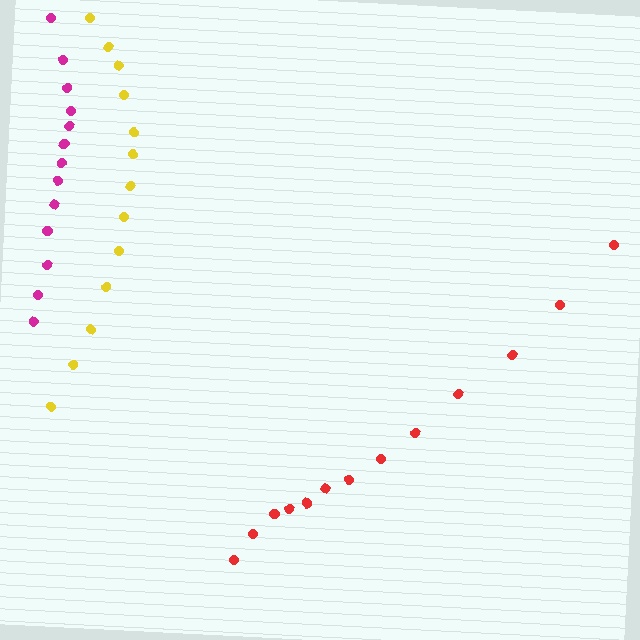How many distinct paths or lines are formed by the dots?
There are 3 distinct paths.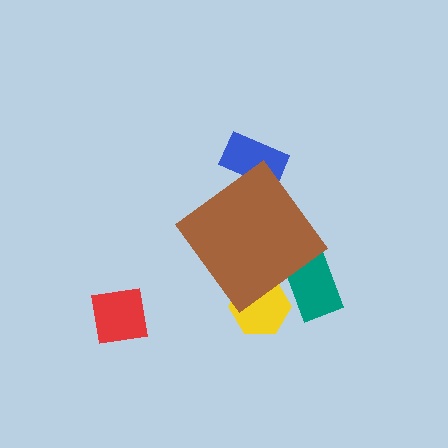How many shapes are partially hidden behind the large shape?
3 shapes are partially hidden.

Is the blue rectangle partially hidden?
Yes, the blue rectangle is partially hidden behind the brown diamond.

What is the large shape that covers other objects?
A brown diamond.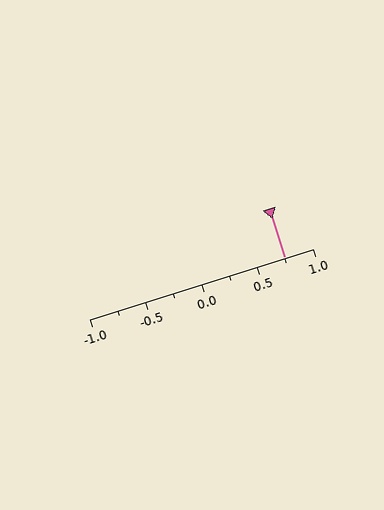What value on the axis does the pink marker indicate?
The marker indicates approximately 0.75.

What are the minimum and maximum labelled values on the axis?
The axis runs from -1.0 to 1.0.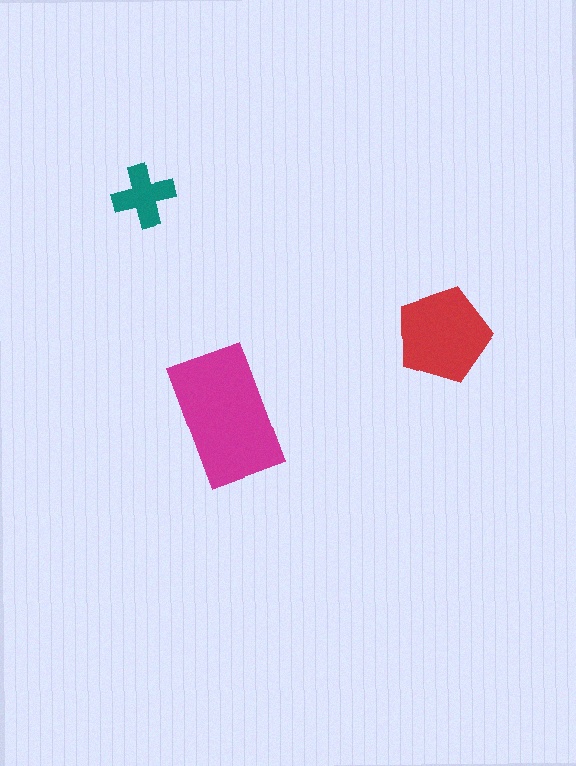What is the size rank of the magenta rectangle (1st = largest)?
1st.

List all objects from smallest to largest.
The teal cross, the red pentagon, the magenta rectangle.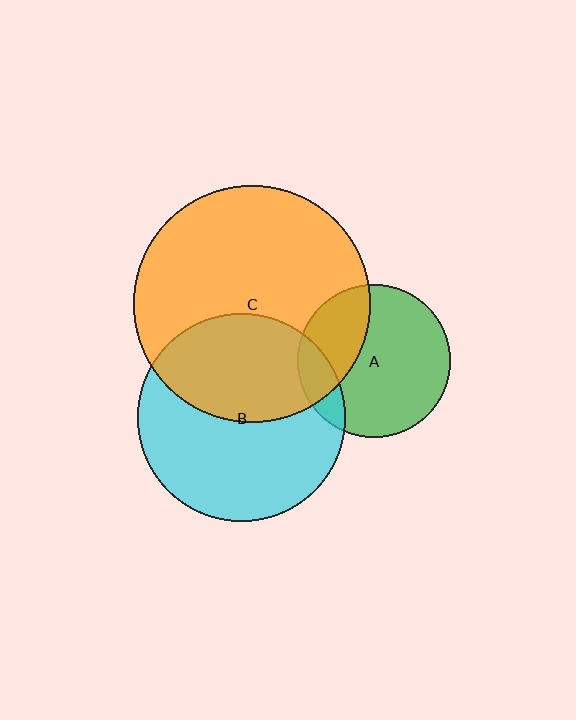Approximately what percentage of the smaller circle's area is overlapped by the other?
Approximately 45%.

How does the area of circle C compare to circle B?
Approximately 1.3 times.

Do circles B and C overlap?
Yes.